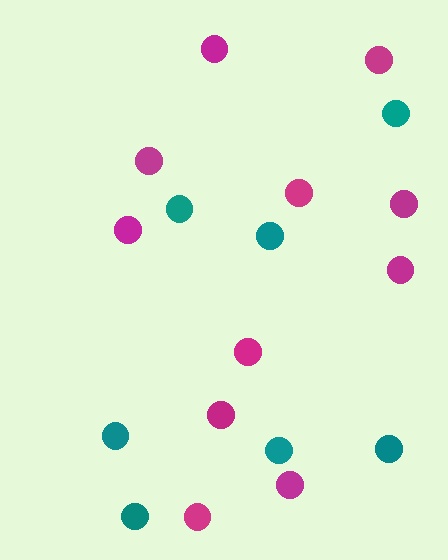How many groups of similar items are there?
There are 2 groups: one group of teal circles (7) and one group of magenta circles (11).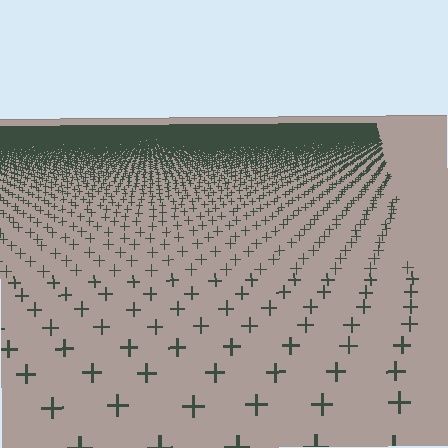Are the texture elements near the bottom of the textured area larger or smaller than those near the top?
Larger. Near the bottom, elements are closer to the viewer and appear at a bigger on-screen size.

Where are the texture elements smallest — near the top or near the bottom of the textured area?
Near the top.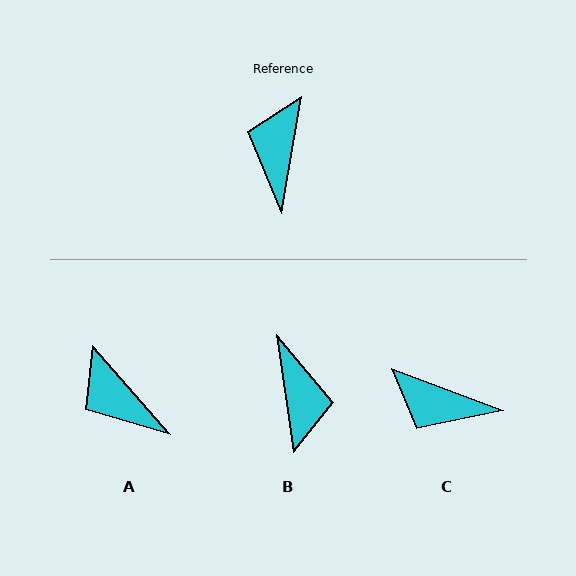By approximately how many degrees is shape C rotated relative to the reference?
Approximately 79 degrees counter-clockwise.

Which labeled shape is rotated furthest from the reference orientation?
B, about 162 degrees away.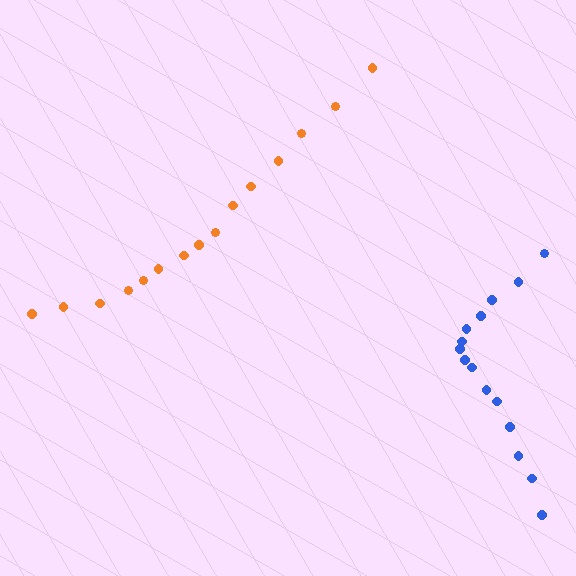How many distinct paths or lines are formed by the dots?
There are 2 distinct paths.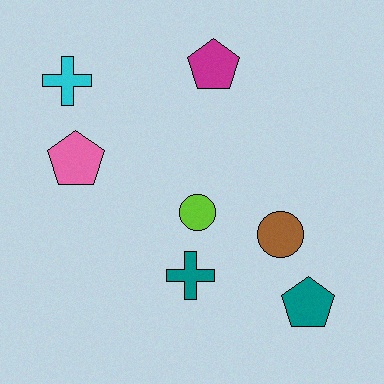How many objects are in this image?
There are 7 objects.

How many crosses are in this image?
There are 2 crosses.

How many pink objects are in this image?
There is 1 pink object.